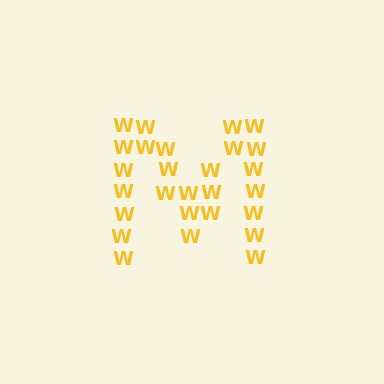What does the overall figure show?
The overall figure shows the letter M.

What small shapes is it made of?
It is made of small letter W's.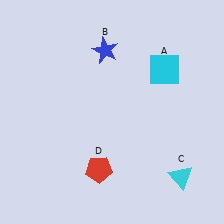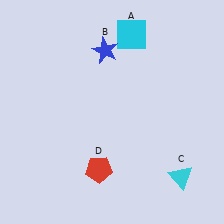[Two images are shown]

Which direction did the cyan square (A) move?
The cyan square (A) moved up.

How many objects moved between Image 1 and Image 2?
1 object moved between the two images.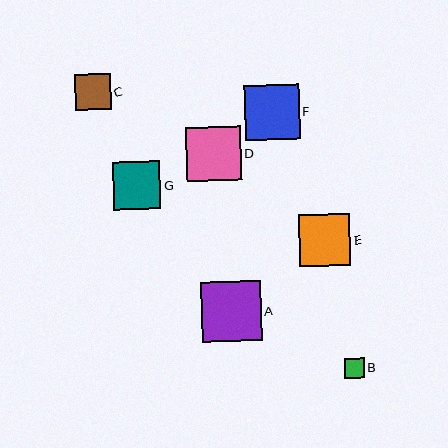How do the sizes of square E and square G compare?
Square E and square G are approximately the same size.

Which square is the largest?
Square A is the largest with a size of approximately 59 pixels.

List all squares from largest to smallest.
From largest to smallest: A, F, D, E, G, C, B.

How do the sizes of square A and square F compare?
Square A and square F are approximately the same size.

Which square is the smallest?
Square B is the smallest with a size of approximately 20 pixels.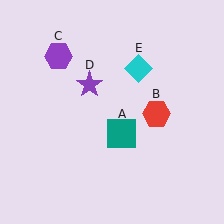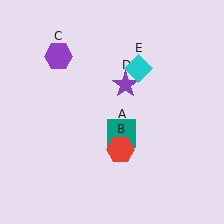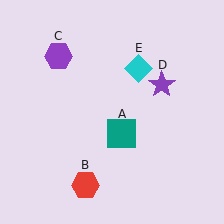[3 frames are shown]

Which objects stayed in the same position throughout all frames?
Teal square (object A) and purple hexagon (object C) and cyan diamond (object E) remained stationary.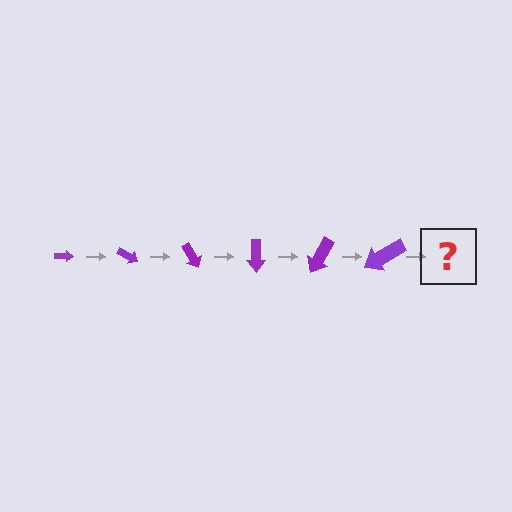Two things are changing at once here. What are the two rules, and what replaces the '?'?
The two rules are that the arrow grows larger each step and it rotates 30 degrees each step. The '?' should be an arrow, larger than the previous one and rotated 180 degrees from the start.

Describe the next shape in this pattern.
It should be an arrow, larger than the previous one and rotated 180 degrees from the start.